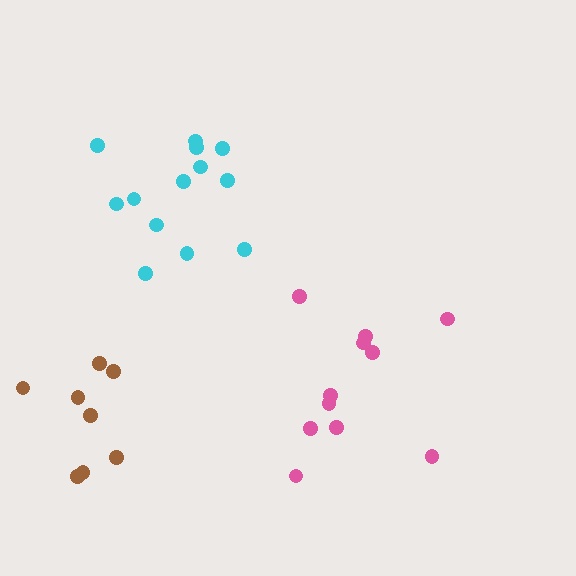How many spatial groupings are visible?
There are 3 spatial groupings.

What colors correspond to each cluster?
The clusters are colored: pink, brown, cyan.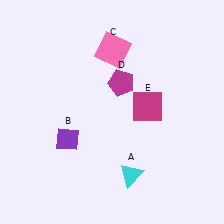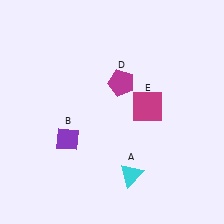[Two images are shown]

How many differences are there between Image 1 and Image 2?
There is 1 difference between the two images.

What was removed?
The pink square (C) was removed in Image 2.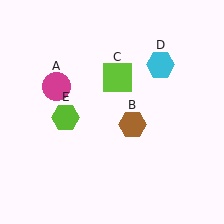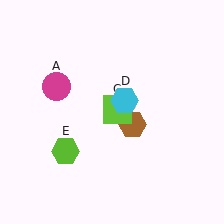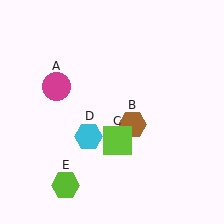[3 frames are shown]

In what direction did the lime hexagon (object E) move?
The lime hexagon (object E) moved down.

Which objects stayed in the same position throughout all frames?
Magenta circle (object A) and brown hexagon (object B) remained stationary.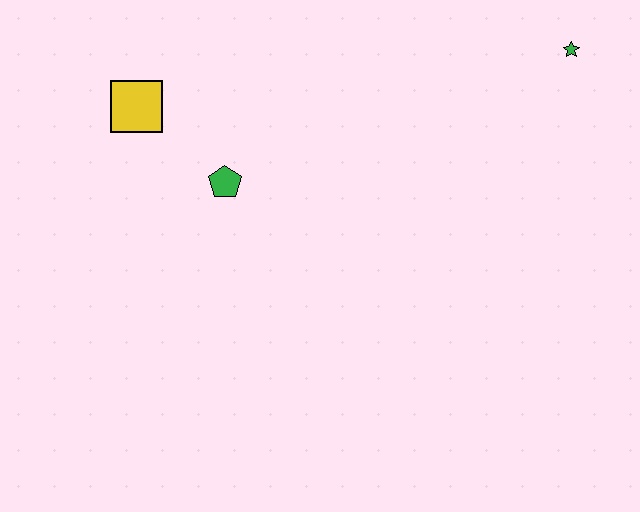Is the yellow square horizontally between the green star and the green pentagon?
No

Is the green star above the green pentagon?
Yes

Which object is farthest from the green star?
The yellow square is farthest from the green star.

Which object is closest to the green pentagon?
The yellow square is closest to the green pentagon.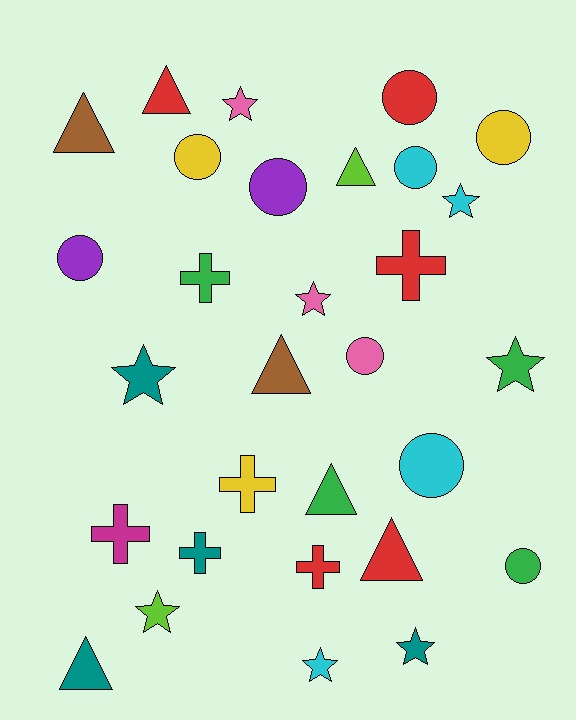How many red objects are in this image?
There are 5 red objects.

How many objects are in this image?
There are 30 objects.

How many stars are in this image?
There are 8 stars.